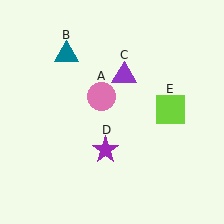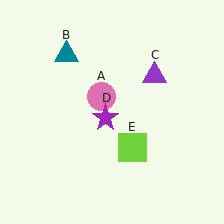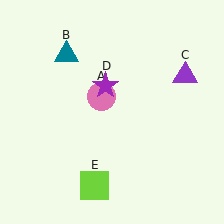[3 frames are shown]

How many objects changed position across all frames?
3 objects changed position: purple triangle (object C), purple star (object D), lime square (object E).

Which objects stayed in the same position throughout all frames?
Pink circle (object A) and teal triangle (object B) remained stationary.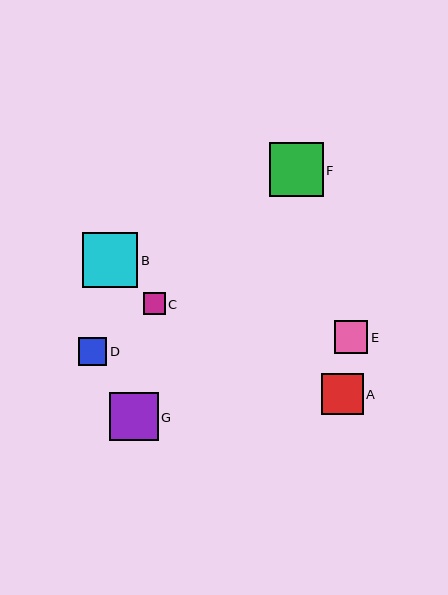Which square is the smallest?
Square C is the smallest with a size of approximately 22 pixels.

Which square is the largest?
Square B is the largest with a size of approximately 55 pixels.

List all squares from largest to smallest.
From largest to smallest: B, F, G, A, E, D, C.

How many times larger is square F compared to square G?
Square F is approximately 1.1 times the size of square G.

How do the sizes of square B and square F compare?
Square B and square F are approximately the same size.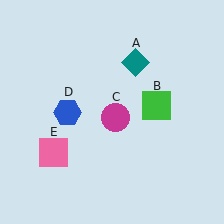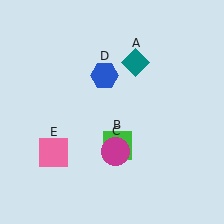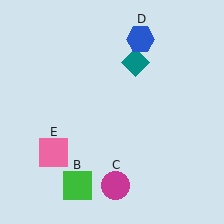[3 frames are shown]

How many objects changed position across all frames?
3 objects changed position: green square (object B), magenta circle (object C), blue hexagon (object D).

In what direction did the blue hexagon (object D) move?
The blue hexagon (object D) moved up and to the right.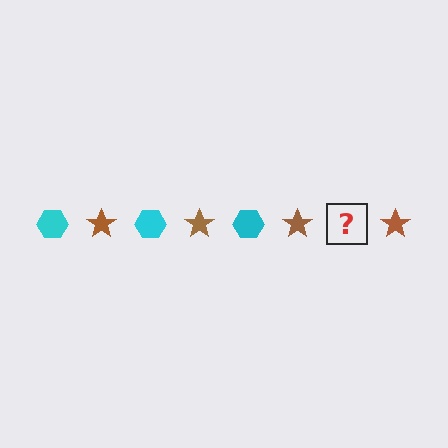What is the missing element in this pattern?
The missing element is a cyan hexagon.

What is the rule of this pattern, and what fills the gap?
The rule is that the pattern alternates between cyan hexagon and brown star. The gap should be filled with a cyan hexagon.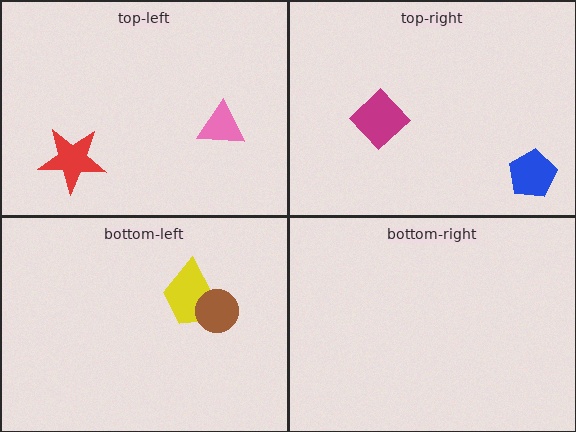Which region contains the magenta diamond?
The top-right region.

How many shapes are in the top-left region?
2.